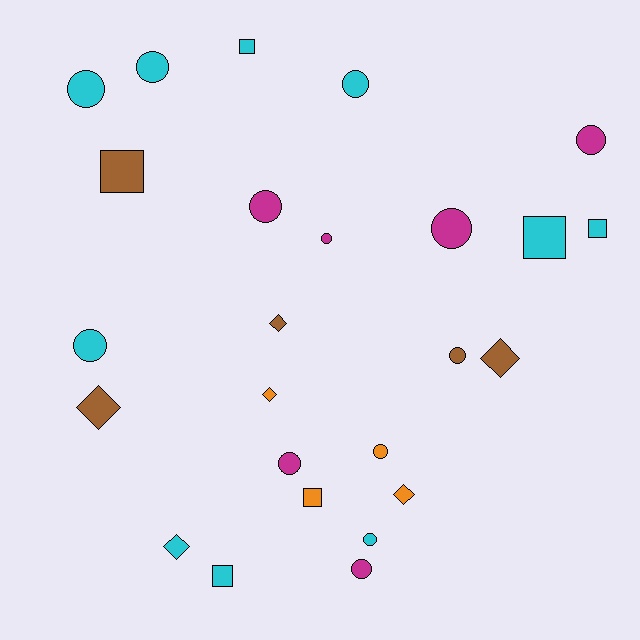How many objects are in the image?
There are 25 objects.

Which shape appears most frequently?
Circle, with 13 objects.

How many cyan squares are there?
There are 4 cyan squares.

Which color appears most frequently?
Cyan, with 10 objects.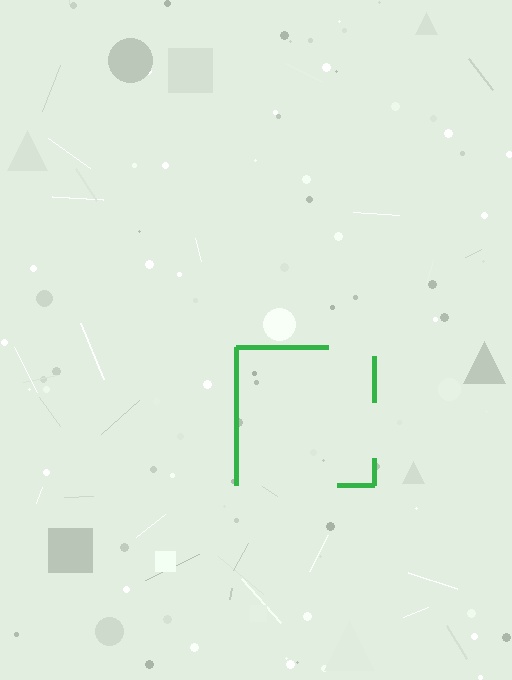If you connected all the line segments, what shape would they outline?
They would outline a square.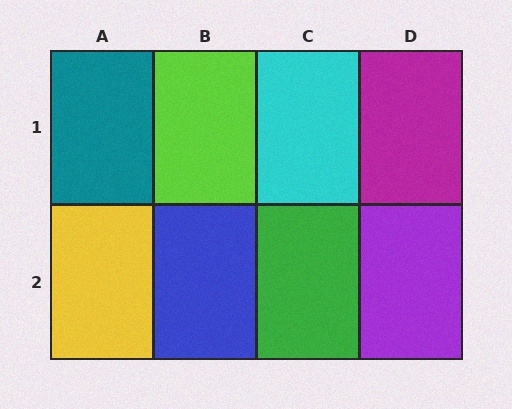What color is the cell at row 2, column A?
Yellow.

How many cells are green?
1 cell is green.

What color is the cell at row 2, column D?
Purple.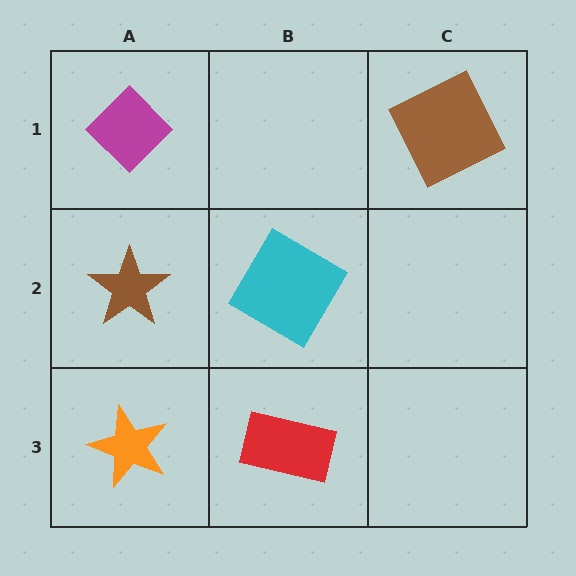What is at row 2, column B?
A cyan diamond.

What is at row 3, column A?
An orange star.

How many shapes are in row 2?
2 shapes.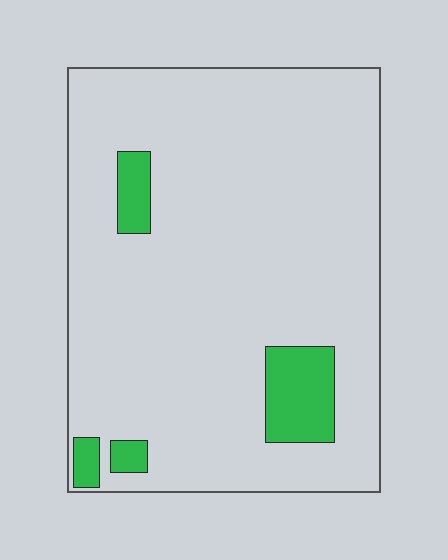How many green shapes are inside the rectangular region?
4.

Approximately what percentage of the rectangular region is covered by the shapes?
Approximately 10%.